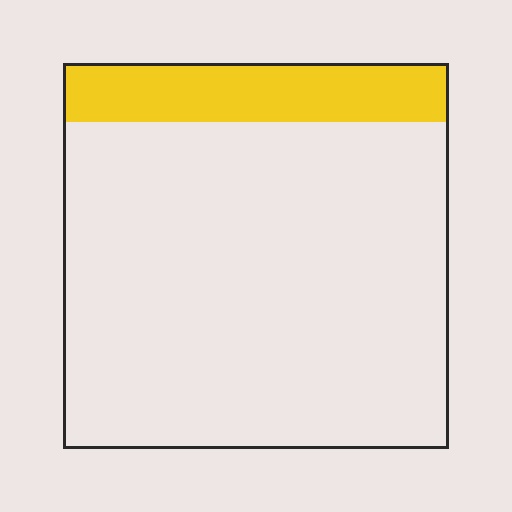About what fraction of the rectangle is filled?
About one sixth (1/6).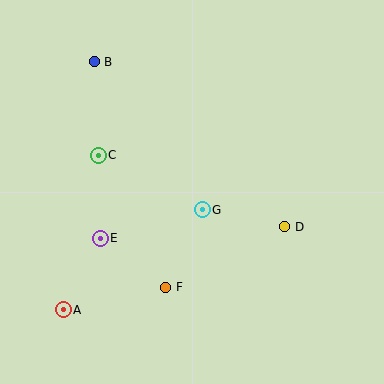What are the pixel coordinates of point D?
Point D is at (285, 227).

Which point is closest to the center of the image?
Point G at (202, 210) is closest to the center.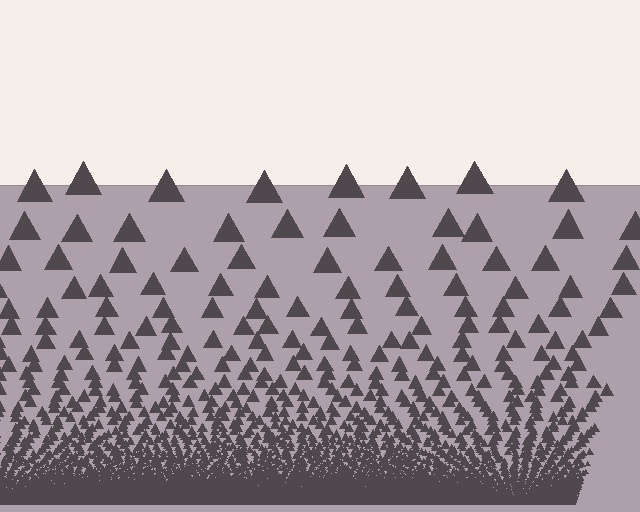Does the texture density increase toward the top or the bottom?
Density increases toward the bottom.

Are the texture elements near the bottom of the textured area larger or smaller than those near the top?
Smaller. The gradient is inverted — elements near the bottom are smaller and denser.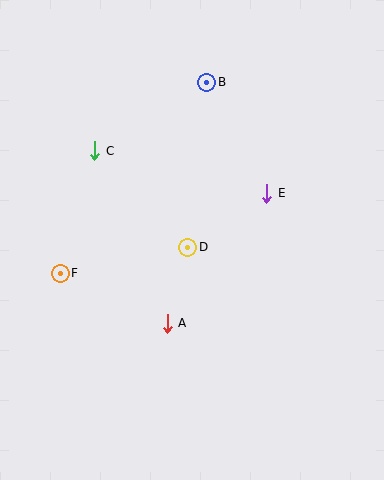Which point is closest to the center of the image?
Point D at (188, 247) is closest to the center.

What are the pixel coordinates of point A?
Point A is at (167, 323).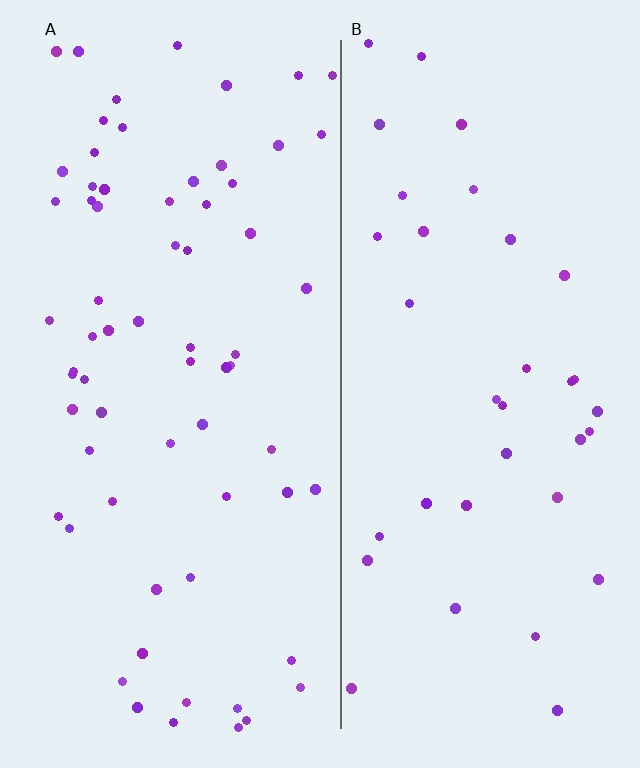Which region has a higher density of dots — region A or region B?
A (the left).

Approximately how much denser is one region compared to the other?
Approximately 1.8× — region A over region B.